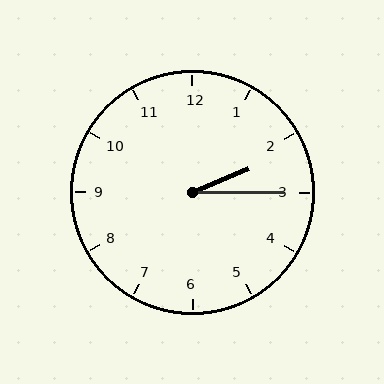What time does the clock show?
2:15.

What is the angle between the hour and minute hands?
Approximately 22 degrees.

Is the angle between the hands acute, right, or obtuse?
It is acute.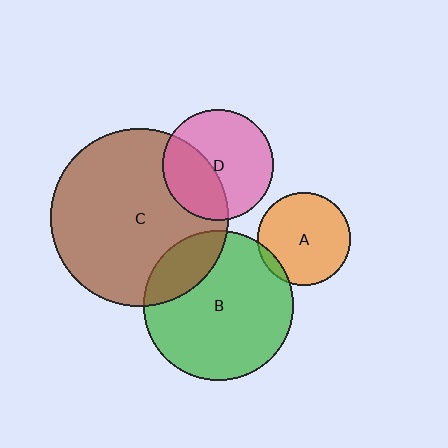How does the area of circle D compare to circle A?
Approximately 1.4 times.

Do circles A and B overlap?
Yes.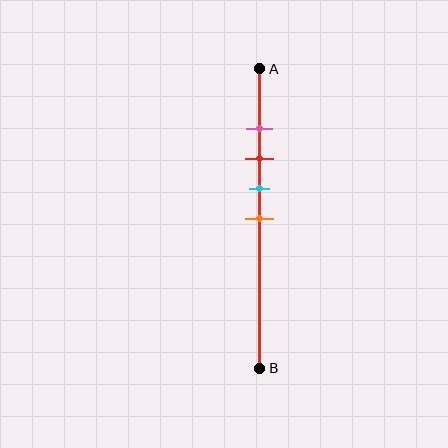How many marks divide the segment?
There are 4 marks dividing the segment.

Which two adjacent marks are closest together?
The pink and red marks are the closest adjacent pair.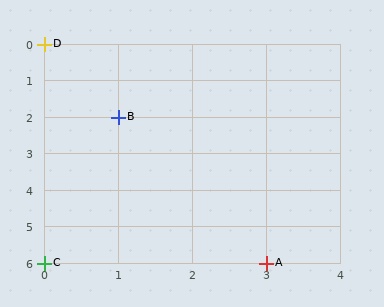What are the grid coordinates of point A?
Point A is at grid coordinates (3, 6).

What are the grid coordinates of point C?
Point C is at grid coordinates (0, 6).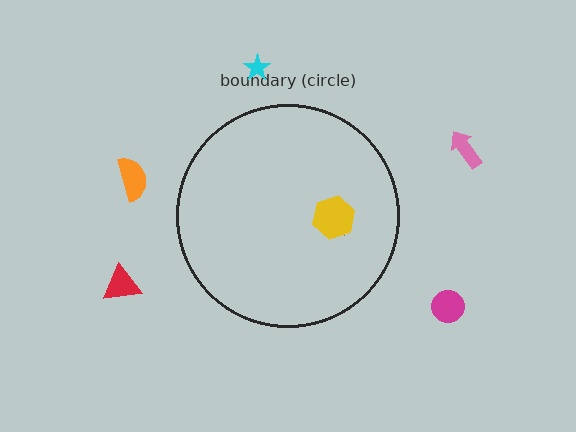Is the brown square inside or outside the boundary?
Inside.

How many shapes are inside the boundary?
2 inside, 5 outside.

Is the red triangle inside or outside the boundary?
Outside.